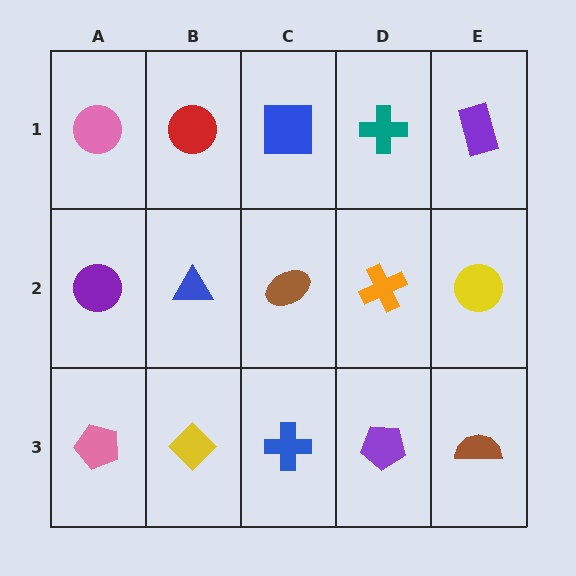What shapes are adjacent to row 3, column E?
A yellow circle (row 2, column E), a purple pentagon (row 3, column D).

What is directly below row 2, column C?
A blue cross.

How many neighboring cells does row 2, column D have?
4.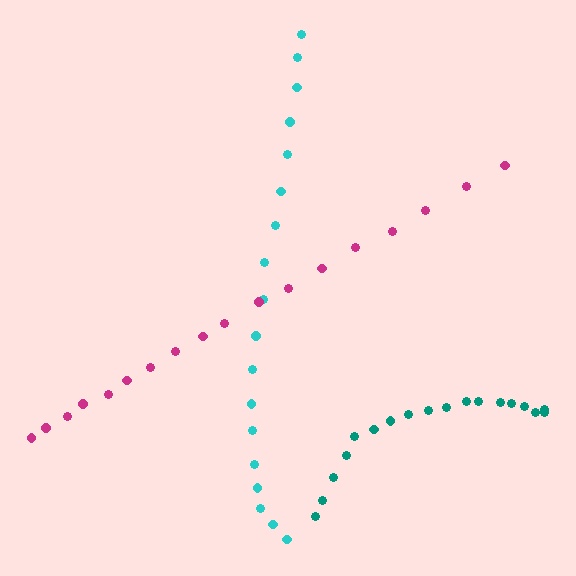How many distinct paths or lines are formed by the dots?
There are 3 distinct paths.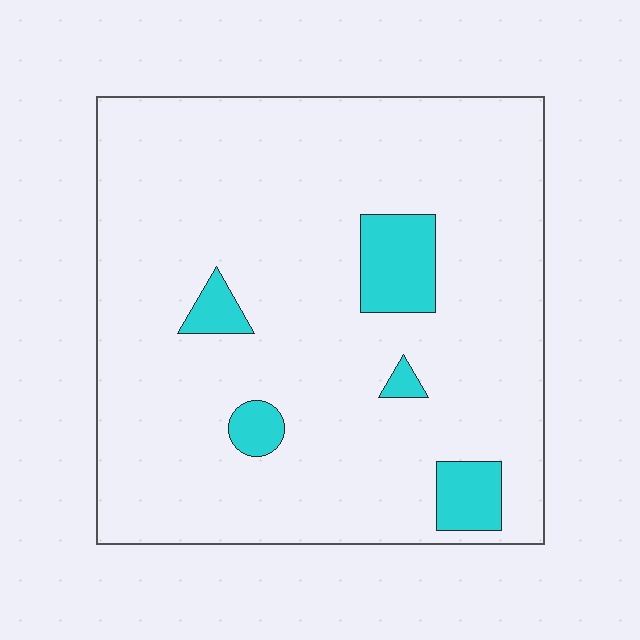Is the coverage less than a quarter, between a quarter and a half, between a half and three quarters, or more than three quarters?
Less than a quarter.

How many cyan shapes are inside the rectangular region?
5.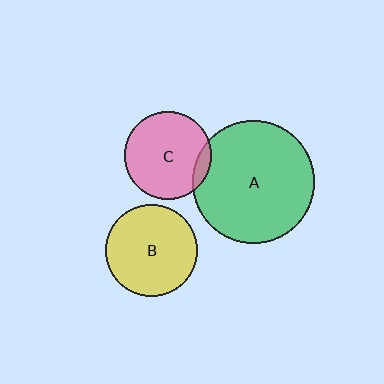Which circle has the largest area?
Circle A (green).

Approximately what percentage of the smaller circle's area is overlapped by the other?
Approximately 10%.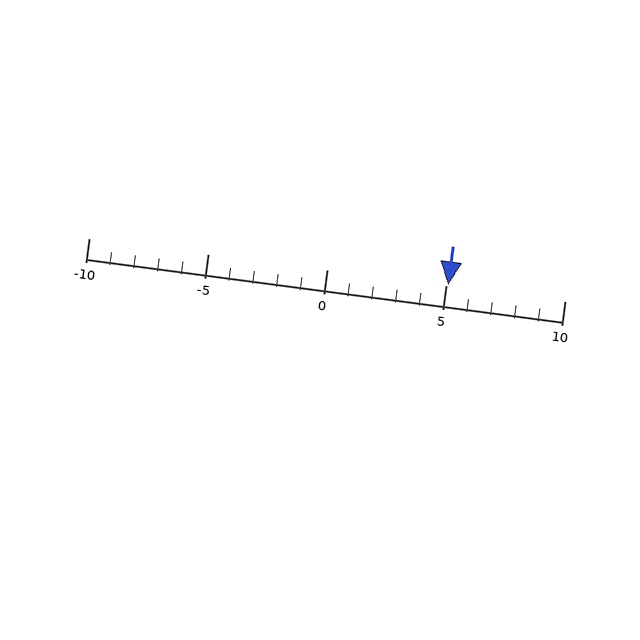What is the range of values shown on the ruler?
The ruler shows values from -10 to 10.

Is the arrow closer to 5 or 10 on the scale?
The arrow is closer to 5.